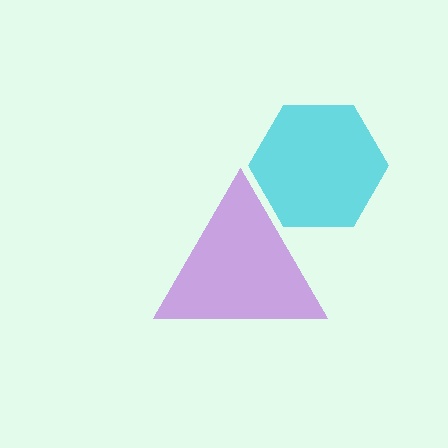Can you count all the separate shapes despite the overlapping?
Yes, there are 2 separate shapes.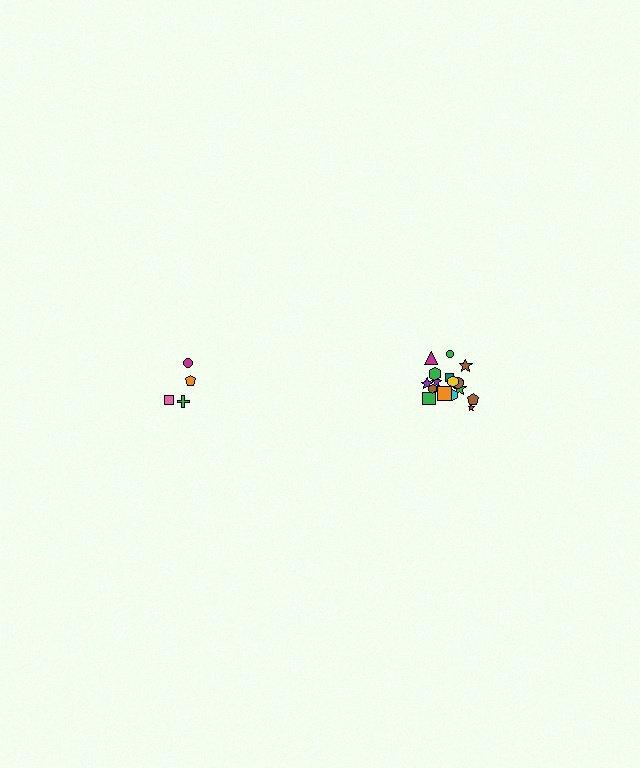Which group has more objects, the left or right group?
The right group.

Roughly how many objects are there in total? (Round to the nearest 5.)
Roughly 20 objects in total.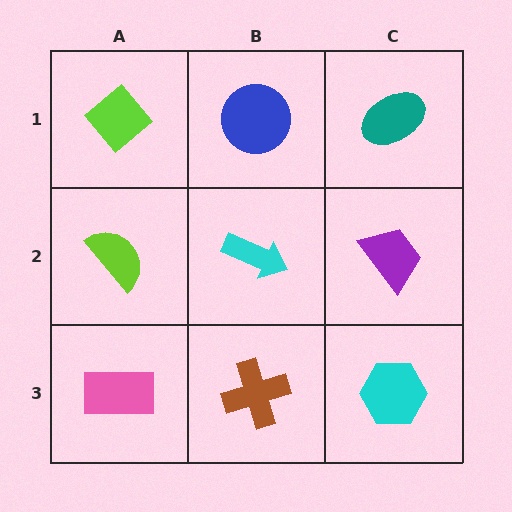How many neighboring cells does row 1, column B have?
3.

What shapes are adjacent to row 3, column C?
A purple trapezoid (row 2, column C), a brown cross (row 3, column B).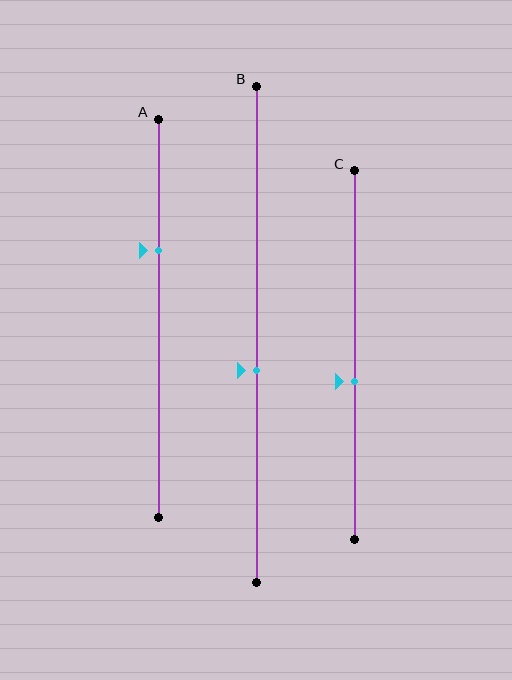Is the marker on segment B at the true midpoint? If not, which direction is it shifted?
No, the marker on segment B is shifted downward by about 7% of the segment length.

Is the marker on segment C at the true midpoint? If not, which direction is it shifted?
No, the marker on segment C is shifted downward by about 7% of the segment length.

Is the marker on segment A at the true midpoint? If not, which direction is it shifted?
No, the marker on segment A is shifted upward by about 17% of the segment length.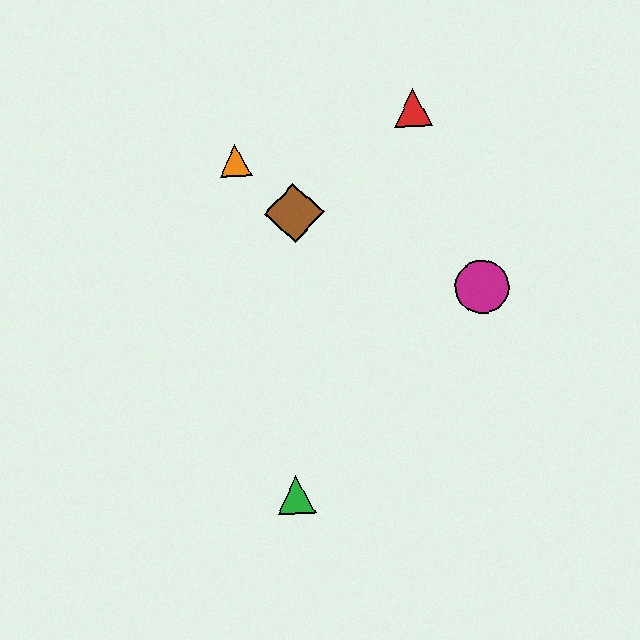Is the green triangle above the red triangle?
No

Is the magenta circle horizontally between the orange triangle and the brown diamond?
No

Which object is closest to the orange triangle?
The brown diamond is closest to the orange triangle.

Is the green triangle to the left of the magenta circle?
Yes